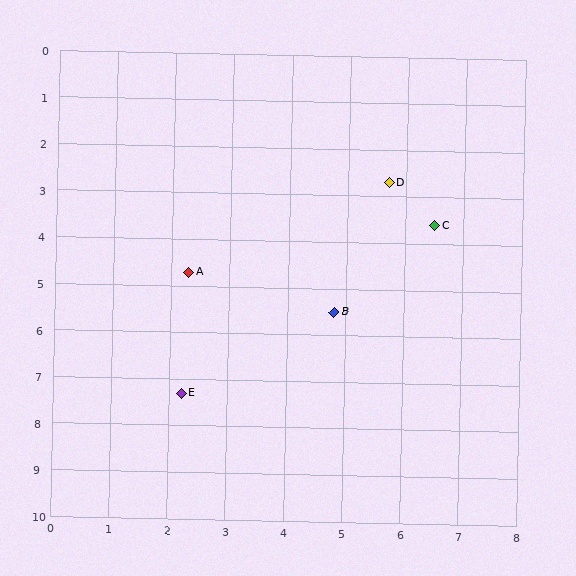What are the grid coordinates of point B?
Point B is at approximately (4.8, 5.5).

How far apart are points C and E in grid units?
Points C and E are about 5.7 grid units apart.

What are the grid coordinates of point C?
Point C is at approximately (6.5, 3.6).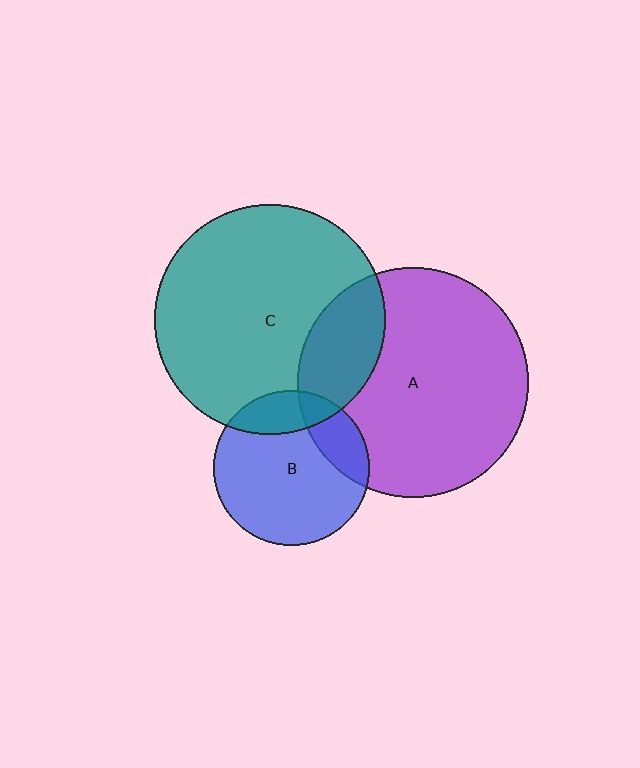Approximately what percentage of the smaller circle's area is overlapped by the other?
Approximately 20%.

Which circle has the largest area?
Circle C (teal).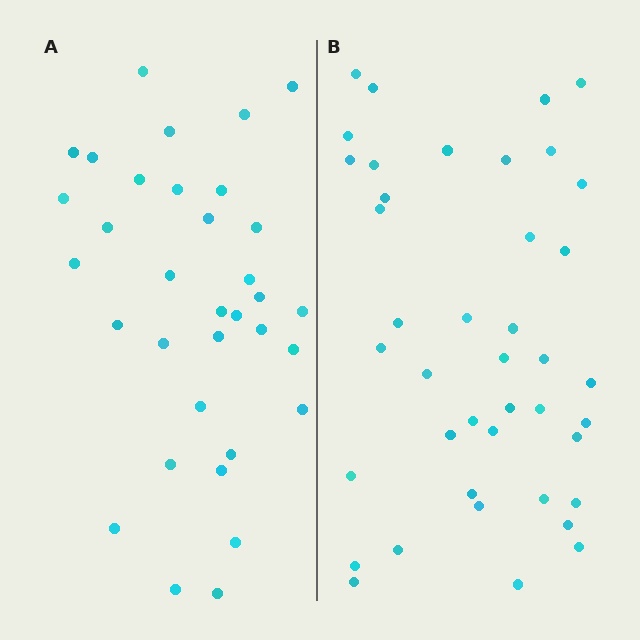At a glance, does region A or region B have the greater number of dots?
Region B (the right region) has more dots.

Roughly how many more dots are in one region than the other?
Region B has roughly 8 or so more dots than region A.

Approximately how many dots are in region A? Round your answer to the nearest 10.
About 30 dots. (The exact count is 34, which rounds to 30.)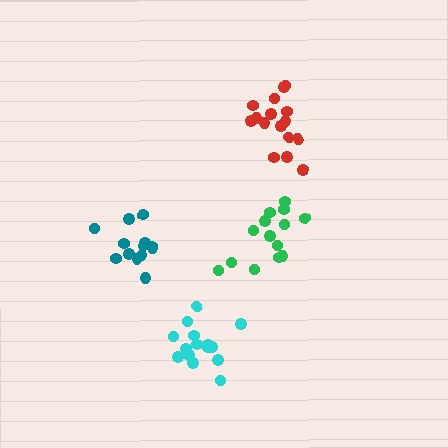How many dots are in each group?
Group 1: 13 dots, Group 2: 16 dots, Group 3: 16 dots, Group 4: 14 dots (59 total).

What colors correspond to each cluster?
The clusters are colored: teal, red, cyan, green.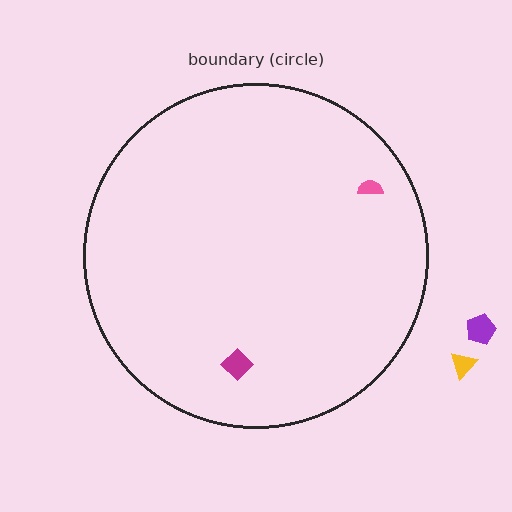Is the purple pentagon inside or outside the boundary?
Outside.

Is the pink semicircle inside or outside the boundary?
Inside.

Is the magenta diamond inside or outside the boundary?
Inside.